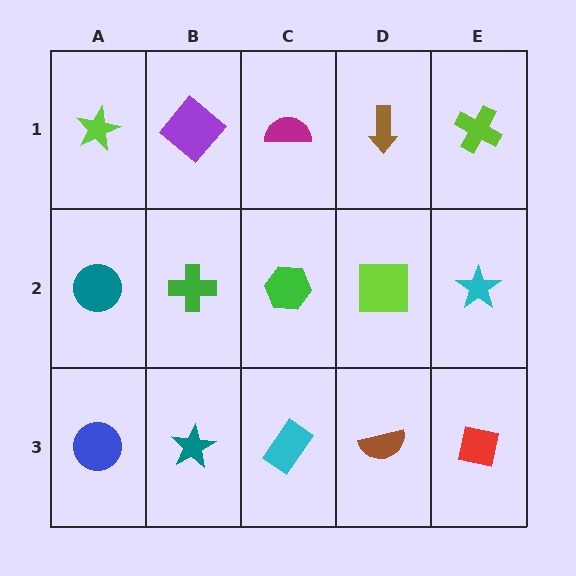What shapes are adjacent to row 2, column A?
A lime star (row 1, column A), a blue circle (row 3, column A), a green cross (row 2, column B).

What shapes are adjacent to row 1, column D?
A lime square (row 2, column D), a magenta semicircle (row 1, column C), a lime cross (row 1, column E).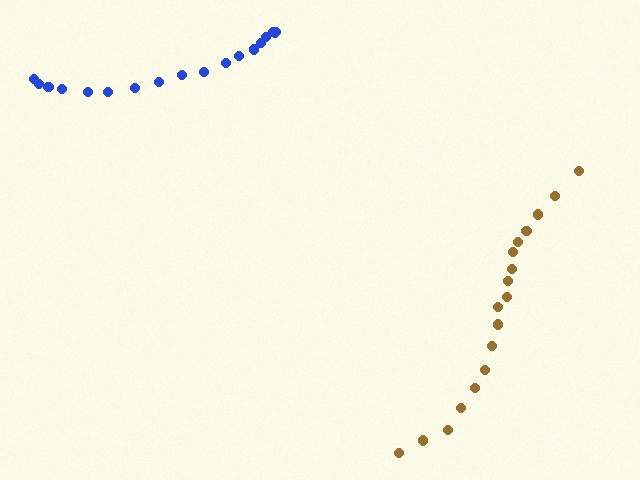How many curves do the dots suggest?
There are 2 distinct paths.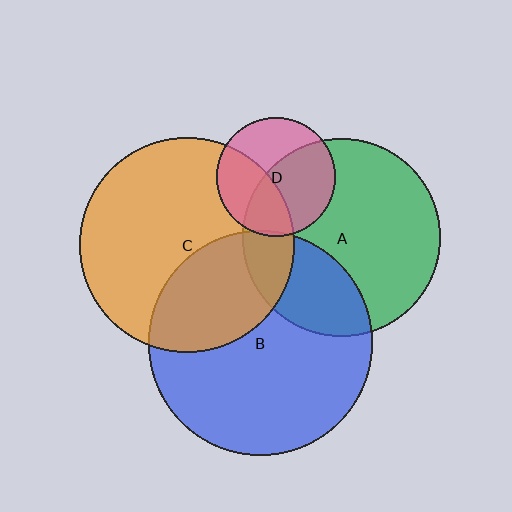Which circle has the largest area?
Circle B (blue).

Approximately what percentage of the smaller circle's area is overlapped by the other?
Approximately 30%.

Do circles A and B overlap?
Yes.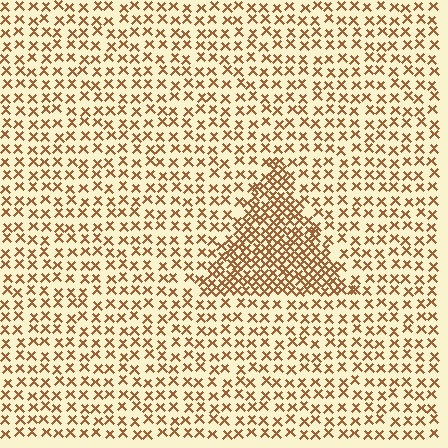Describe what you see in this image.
The image contains small brown elements arranged at two different densities. A triangle-shaped region is visible where the elements are more densely packed than the surrounding area.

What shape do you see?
I see a triangle.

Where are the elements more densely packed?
The elements are more densely packed inside the triangle boundary.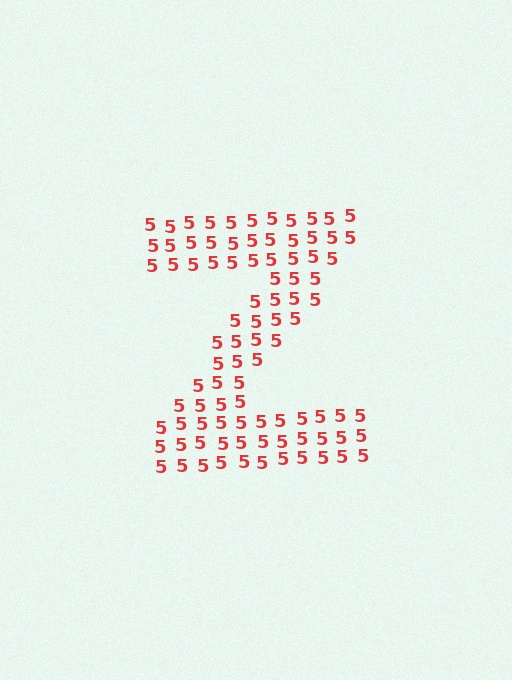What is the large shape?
The large shape is the letter Z.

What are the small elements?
The small elements are digit 5's.